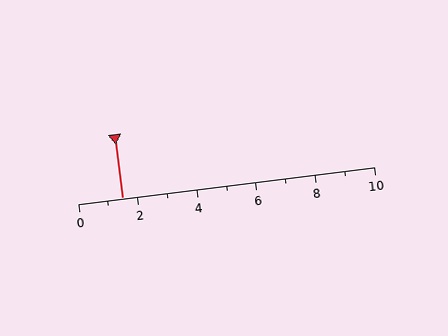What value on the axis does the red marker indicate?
The marker indicates approximately 1.5.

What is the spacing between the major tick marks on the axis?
The major ticks are spaced 2 apart.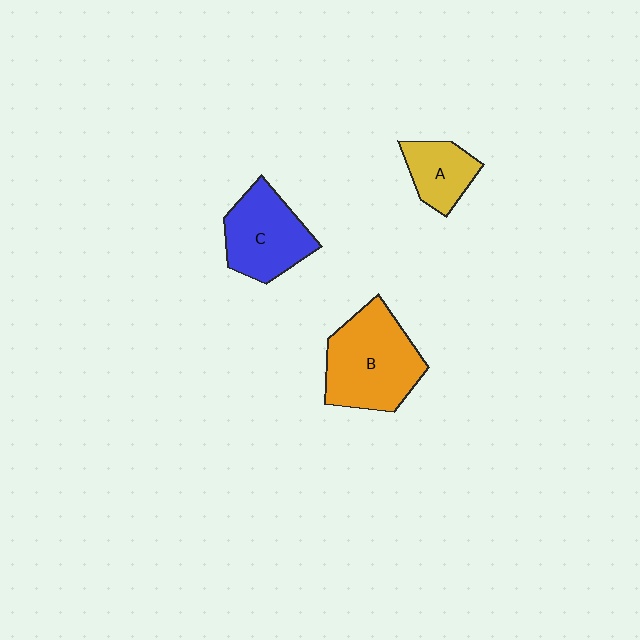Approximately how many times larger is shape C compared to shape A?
Approximately 1.6 times.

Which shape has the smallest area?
Shape A (yellow).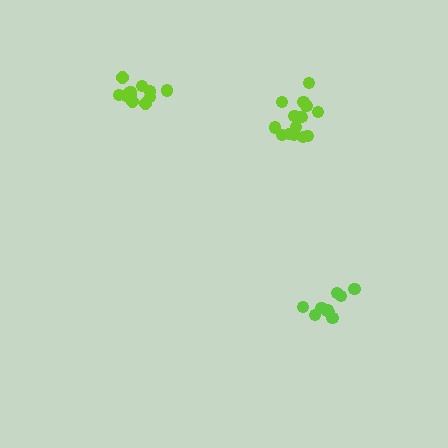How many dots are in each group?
Group 1: 11 dots, Group 2: 14 dots, Group 3: 10 dots (35 total).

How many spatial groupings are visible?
There are 3 spatial groupings.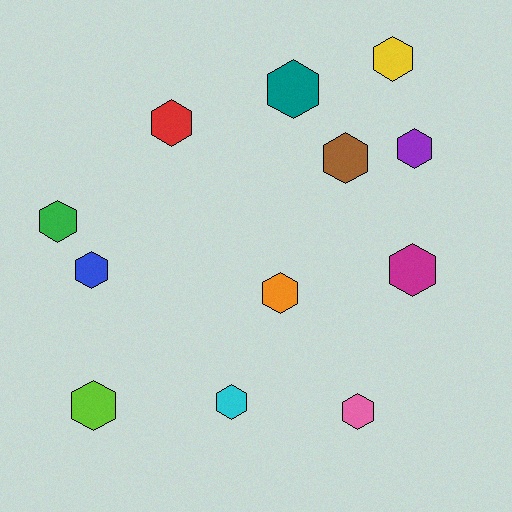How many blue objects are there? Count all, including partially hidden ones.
There is 1 blue object.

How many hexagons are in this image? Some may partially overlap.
There are 12 hexagons.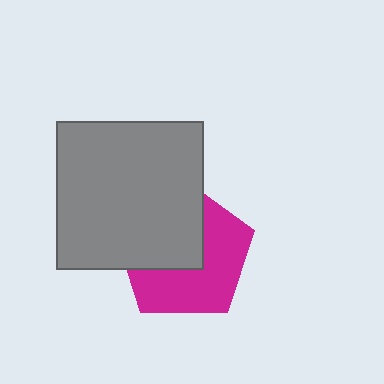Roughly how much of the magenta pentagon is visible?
About half of it is visible (roughly 55%).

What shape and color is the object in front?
The object in front is a gray square.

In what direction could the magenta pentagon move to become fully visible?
The magenta pentagon could move toward the lower-right. That would shift it out from behind the gray square entirely.